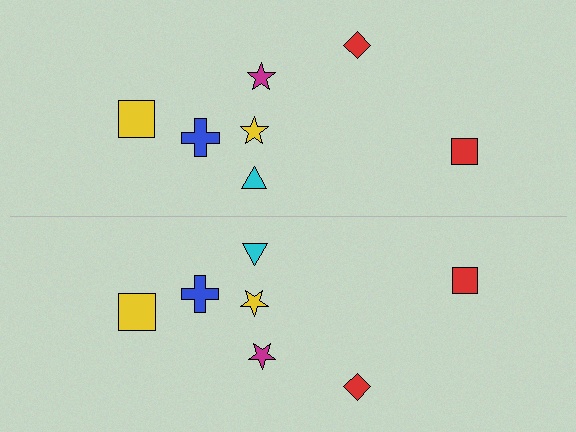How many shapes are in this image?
There are 14 shapes in this image.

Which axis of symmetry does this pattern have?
The pattern has a horizontal axis of symmetry running through the center of the image.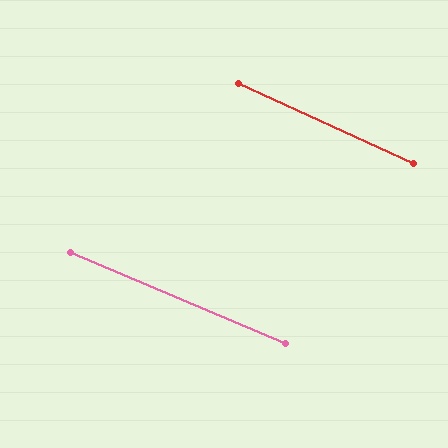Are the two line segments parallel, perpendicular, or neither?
Parallel — their directions differ by only 1.5°.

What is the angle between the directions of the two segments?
Approximately 2 degrees.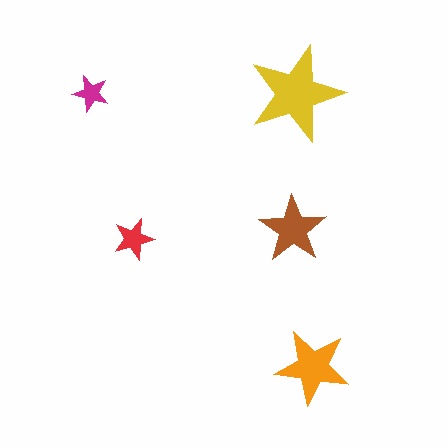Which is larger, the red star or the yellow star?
The yellow one.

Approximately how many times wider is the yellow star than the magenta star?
About 2.5 times wider.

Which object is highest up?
The magenta star is topmost.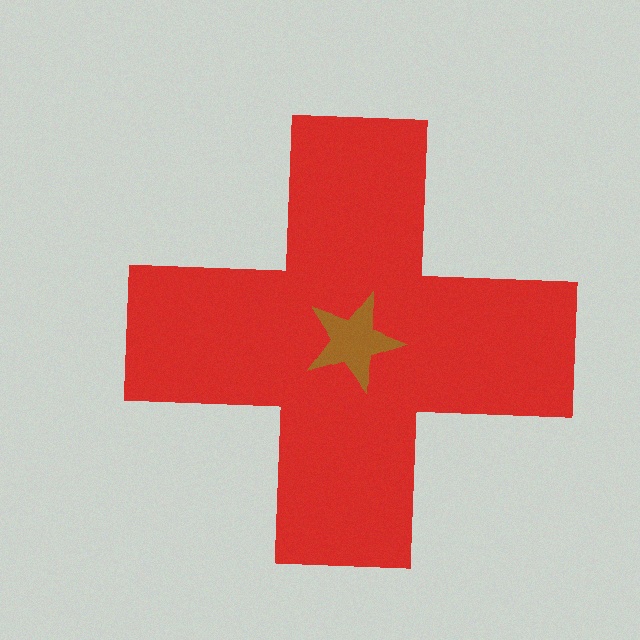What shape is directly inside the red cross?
The brown star.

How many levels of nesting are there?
2.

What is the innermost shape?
The brown star.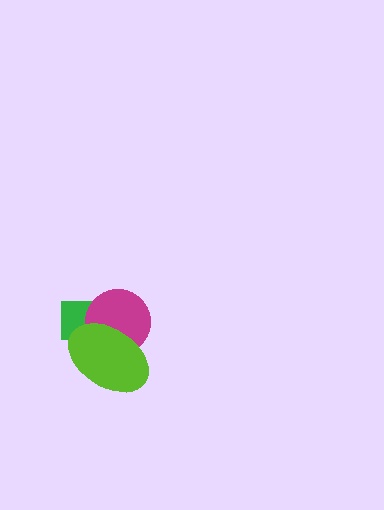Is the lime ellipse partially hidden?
No, no other shape covers it.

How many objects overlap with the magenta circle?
2 objects overlap with the magenta circle.